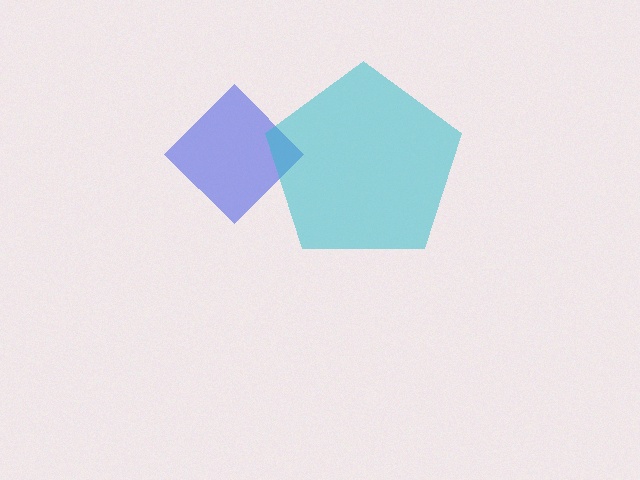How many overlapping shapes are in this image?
There are 2 overlapping shapes in the image.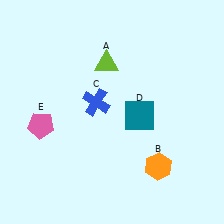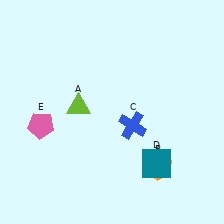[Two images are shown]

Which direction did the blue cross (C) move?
The blue cross (C) moved right.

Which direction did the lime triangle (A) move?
The lime triangle (A) moved down.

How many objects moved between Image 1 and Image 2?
3 objects moved between the two images.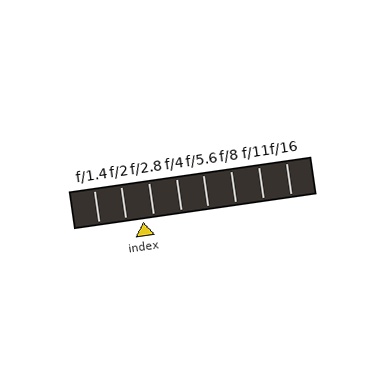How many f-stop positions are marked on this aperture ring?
There are 8 f-stop positions marked.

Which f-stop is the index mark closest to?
The index mark is closest to f/2.8.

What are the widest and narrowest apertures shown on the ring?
The widest aperture shown is f/1.4 and the narrowest is f/16.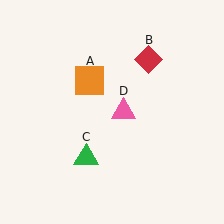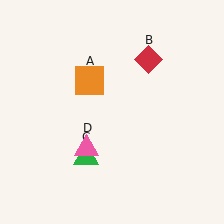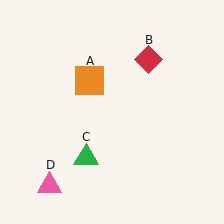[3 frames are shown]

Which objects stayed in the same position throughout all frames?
Orange square (object A) and red diamond (object B) and green triangle (object C) remained stationary.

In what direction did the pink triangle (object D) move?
The pink triangle (object D) moved down and to the left.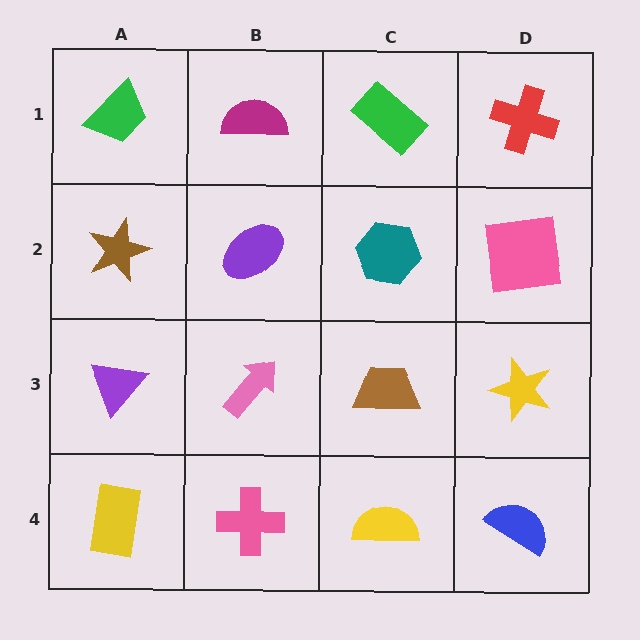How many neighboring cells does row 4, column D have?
2.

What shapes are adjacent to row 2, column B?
A magenta semicircle (row 1, column B), a pink arrow (row 3, column B), a brown star (row 2, column A), a teal hexagon (row 2, column C).